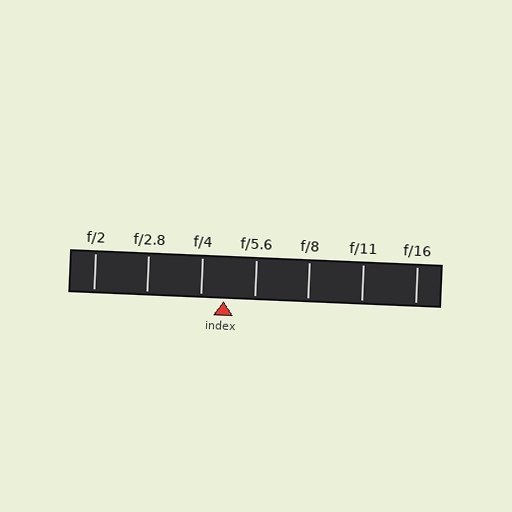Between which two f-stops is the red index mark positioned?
The index mark is between f/4 and f/5.6.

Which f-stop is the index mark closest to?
The index mark is closest to f/4.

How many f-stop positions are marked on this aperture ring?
There are 7 f-stop positions marked.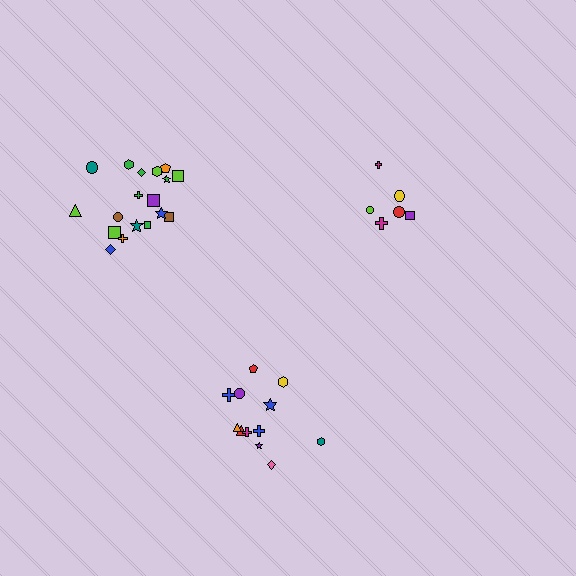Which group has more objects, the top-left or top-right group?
The top-left group.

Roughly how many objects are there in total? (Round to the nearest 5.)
Roughly 35 objects in total.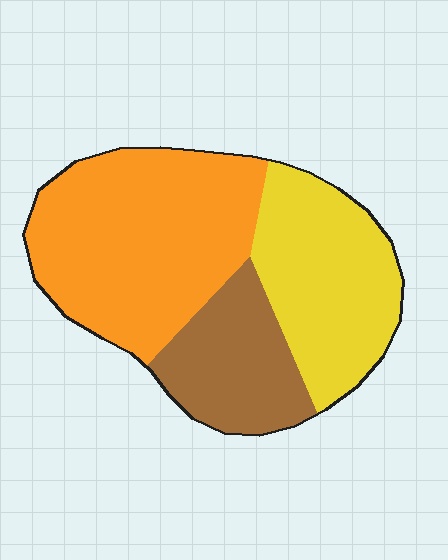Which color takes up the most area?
Orange, at roughly 45%.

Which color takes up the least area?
Brown, at roughly 20%.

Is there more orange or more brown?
Orange.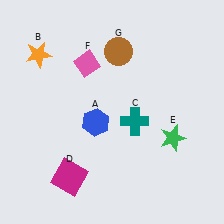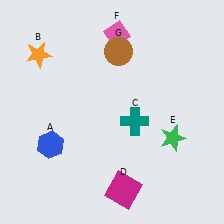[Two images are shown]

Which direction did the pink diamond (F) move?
The pink diamond (F) moved right.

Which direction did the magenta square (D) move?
The magenta square (D) moved right.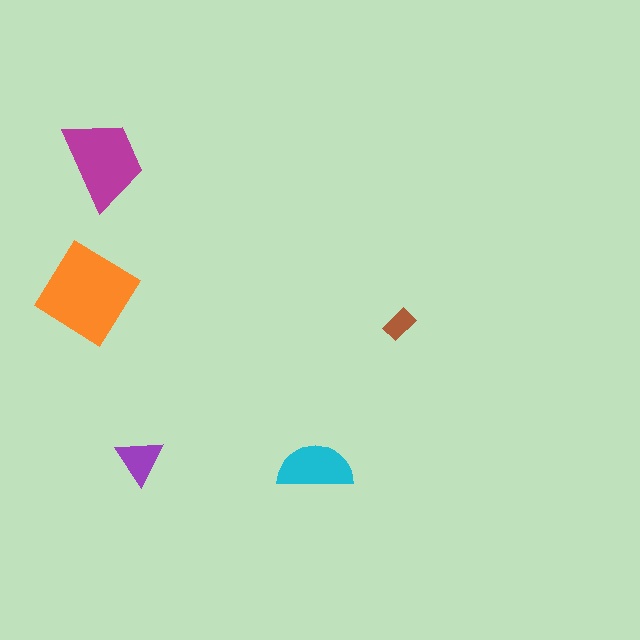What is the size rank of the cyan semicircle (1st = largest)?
3rd.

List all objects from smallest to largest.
The brown rectangle, the purple triangle, the cyan semicircle, the magenta trapezoid, the orange diamond.